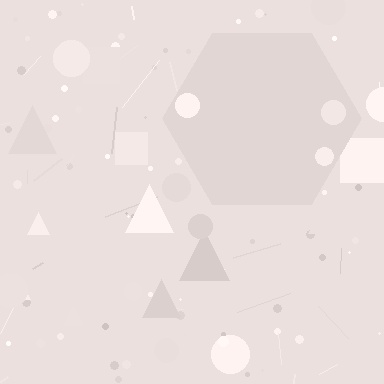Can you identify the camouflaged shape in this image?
The camouflaged shape is a hexagon.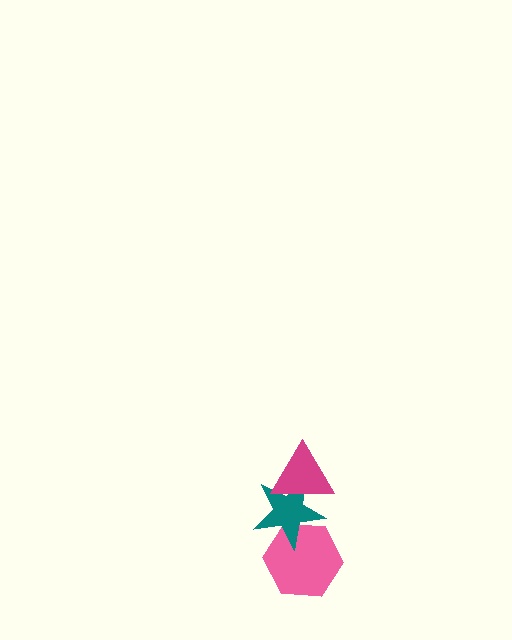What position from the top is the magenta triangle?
The magenta triangle is 1st from the top.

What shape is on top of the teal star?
The magenta triangle is on top of the teal star.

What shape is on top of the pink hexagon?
The teal star is on top of the pink hexagon.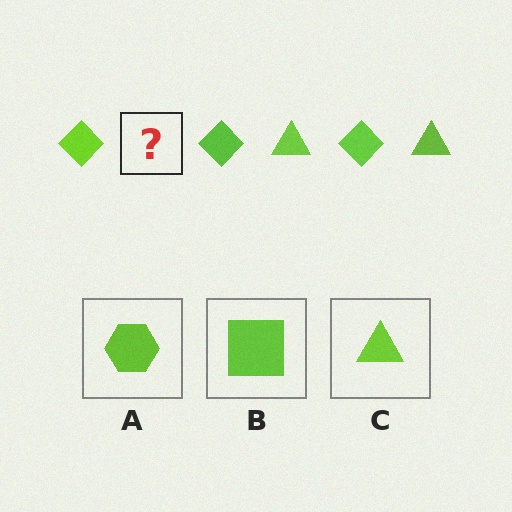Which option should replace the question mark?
Option C.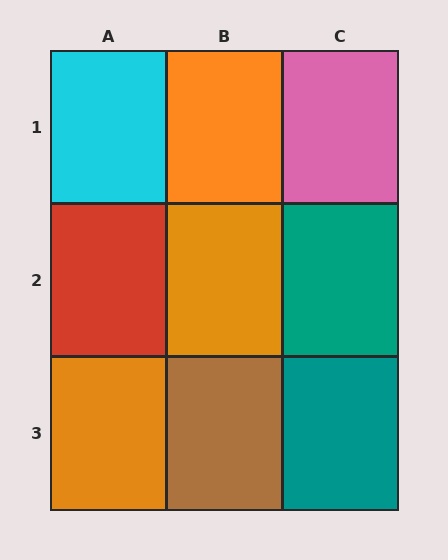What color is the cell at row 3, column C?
Teal.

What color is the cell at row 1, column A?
Cyan.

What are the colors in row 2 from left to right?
Red, orange, teal.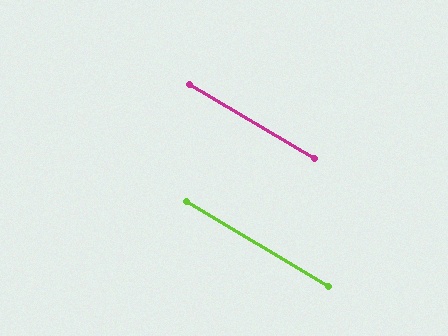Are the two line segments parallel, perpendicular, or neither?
Parallel — their directions differ by only 0.3°.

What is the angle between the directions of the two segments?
Approximately 0 degrees.